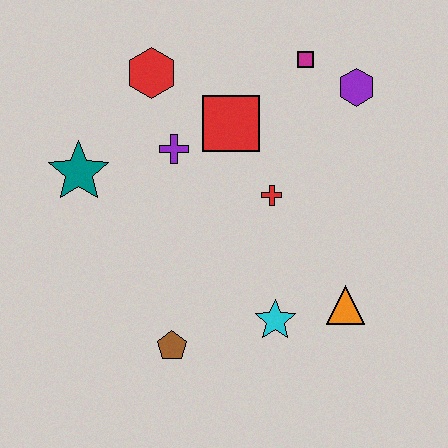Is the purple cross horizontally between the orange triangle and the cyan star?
No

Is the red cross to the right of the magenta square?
No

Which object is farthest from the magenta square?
The brown pentagon is farthest from the magenta square.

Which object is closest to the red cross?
The red square is closest to the red cross.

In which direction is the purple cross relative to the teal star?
The purple cross is to the right of the teal star.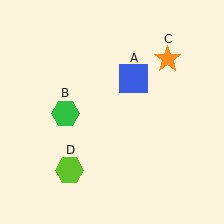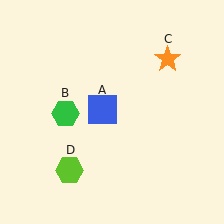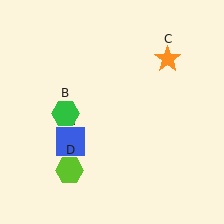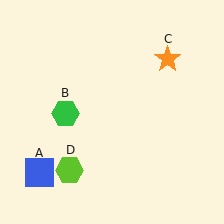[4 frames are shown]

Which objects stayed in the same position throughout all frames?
Green hexagon (object B) and orange star (object C) and lime hexagon (object D) remained stationary.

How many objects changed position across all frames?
1 object changed position: blue square (object A).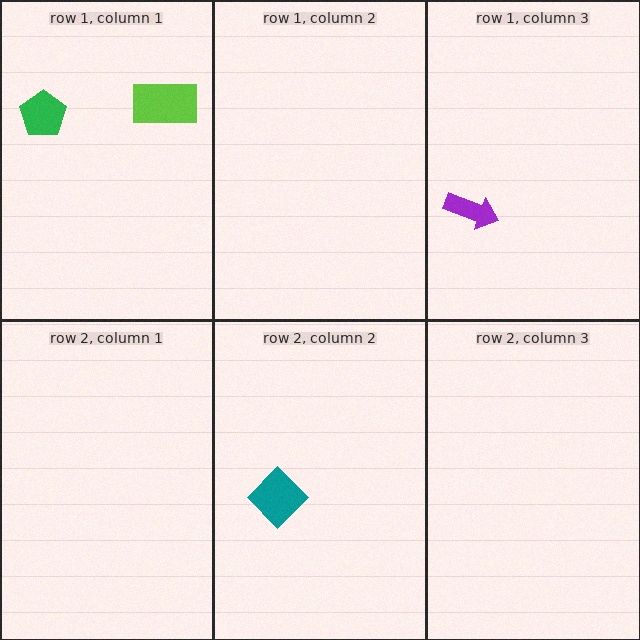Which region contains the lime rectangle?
The row 1, column 1 region.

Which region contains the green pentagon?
The row 1, column 1 region.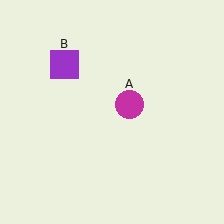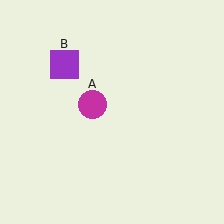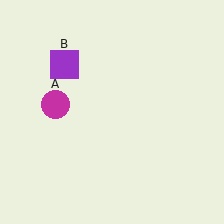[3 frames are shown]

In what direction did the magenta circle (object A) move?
The magenta circle (object A) moved left.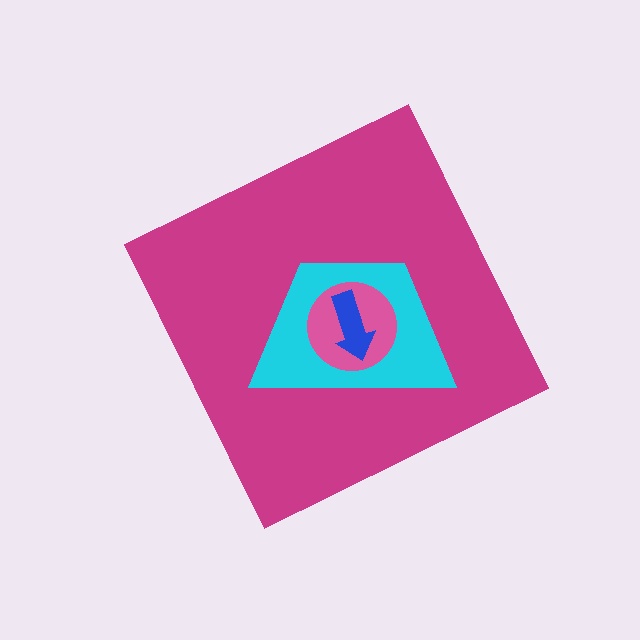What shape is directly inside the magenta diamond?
The cyan trapezoid.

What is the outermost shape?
The magenta diamond.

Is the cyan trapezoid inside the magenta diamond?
Yes.